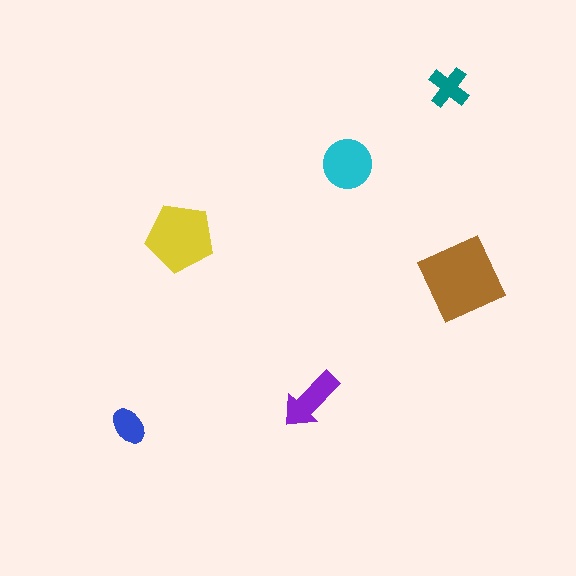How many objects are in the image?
There are 6 objects in the image.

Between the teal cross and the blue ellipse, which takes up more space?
The teal cross.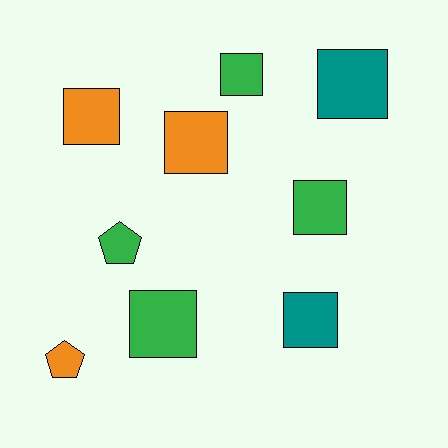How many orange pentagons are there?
There is 1 orange pentagon.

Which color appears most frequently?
Green, with 4 objects.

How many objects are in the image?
There are 9 objects.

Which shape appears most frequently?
Square, with 7 objects.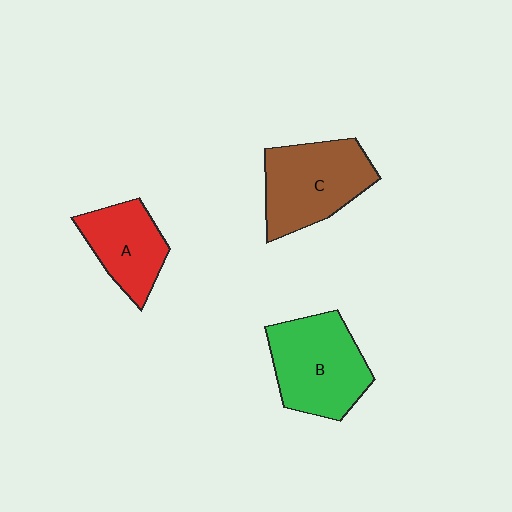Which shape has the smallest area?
Shape A (red).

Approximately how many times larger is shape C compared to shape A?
Approximately 1.4 times.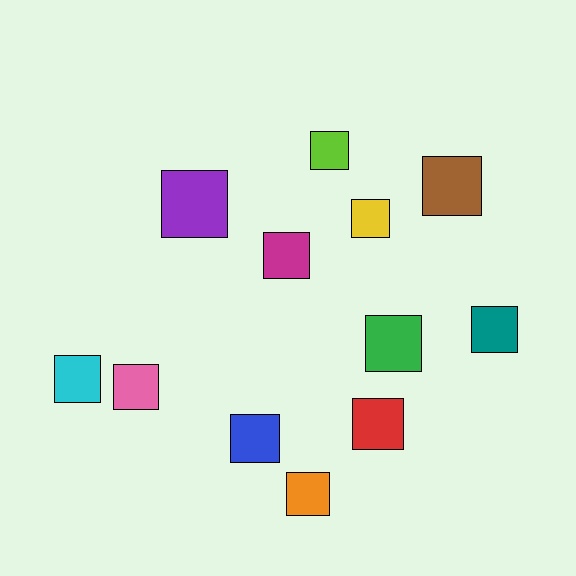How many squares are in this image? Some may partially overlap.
There are 12 squares.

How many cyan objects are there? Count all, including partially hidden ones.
There is 1 cyan object.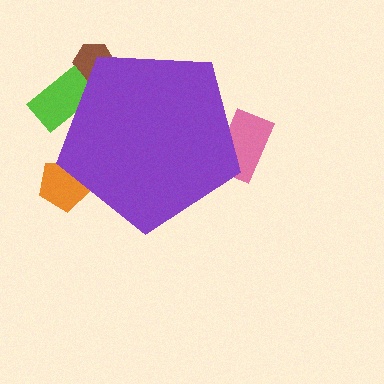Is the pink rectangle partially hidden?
Yes, the pink rectangle is partially hidden behind the purple pentagon.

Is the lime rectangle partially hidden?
Yes, the lime rectangle is partially hidden behind the purple pentagon.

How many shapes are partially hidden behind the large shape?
4 shapes are partially hidden.